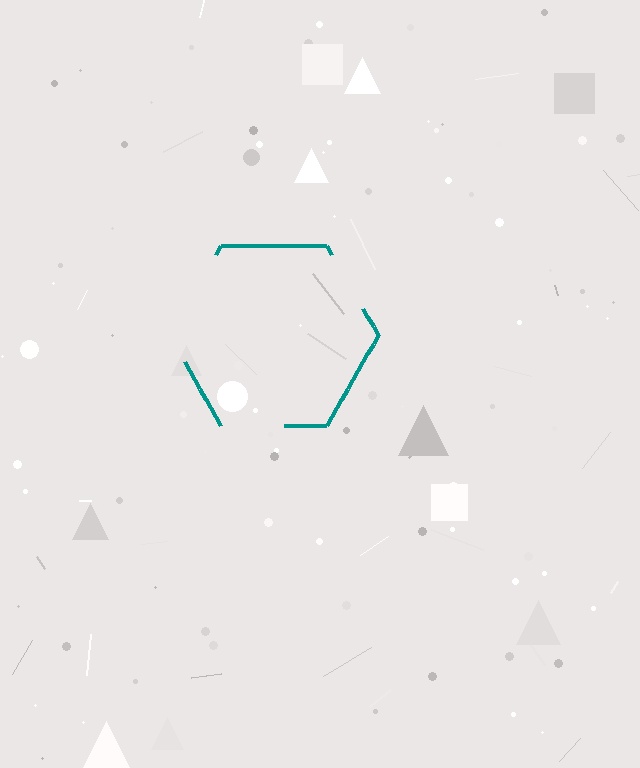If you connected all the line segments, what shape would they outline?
They would outline a hexagon.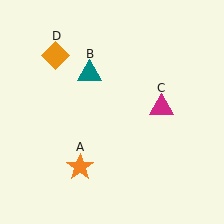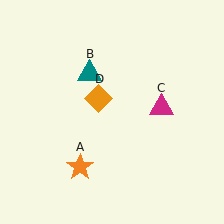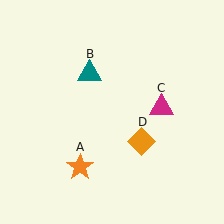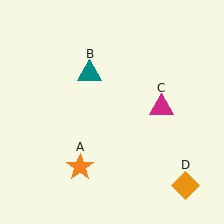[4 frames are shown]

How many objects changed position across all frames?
1 object changed position: orange diamond (object D).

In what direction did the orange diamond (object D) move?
The orange diamond (object D) moved down and to the right.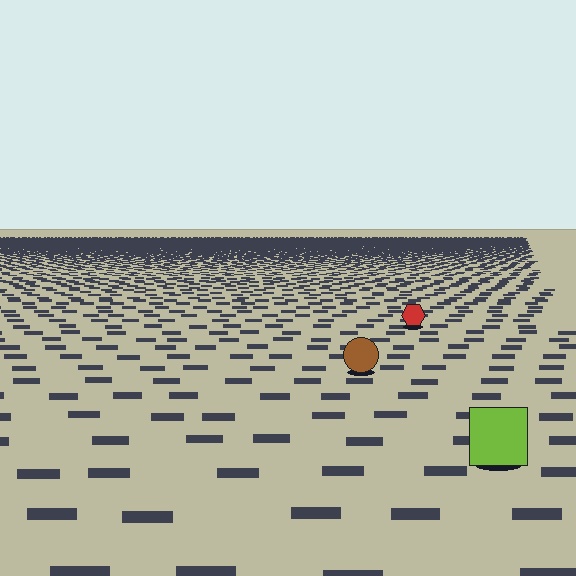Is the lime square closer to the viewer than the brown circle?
Yes. The lime square is closer — you can tell from the texture gradient: the ground texture is coarser near it.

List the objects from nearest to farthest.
From nearest to farthest: the lime square, the brown circle, the red hexagon.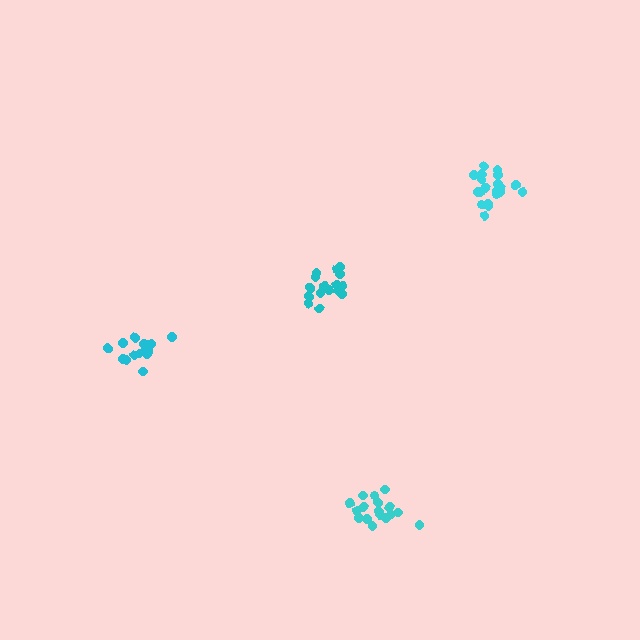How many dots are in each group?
Group 1: 18 dots, Group 2: 17 dots, Group 3: 20 dots, Group 4: 15 dots (70 total).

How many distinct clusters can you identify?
There are 4 distinct clusters.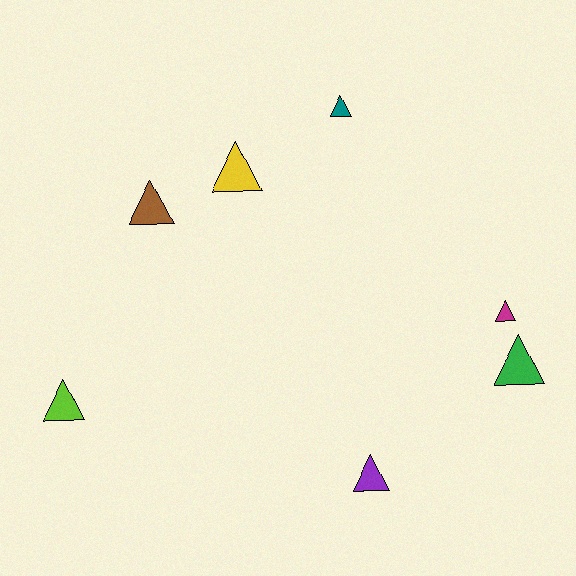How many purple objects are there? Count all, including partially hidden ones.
There is 1 purple object.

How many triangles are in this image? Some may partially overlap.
There are 7 triangles.